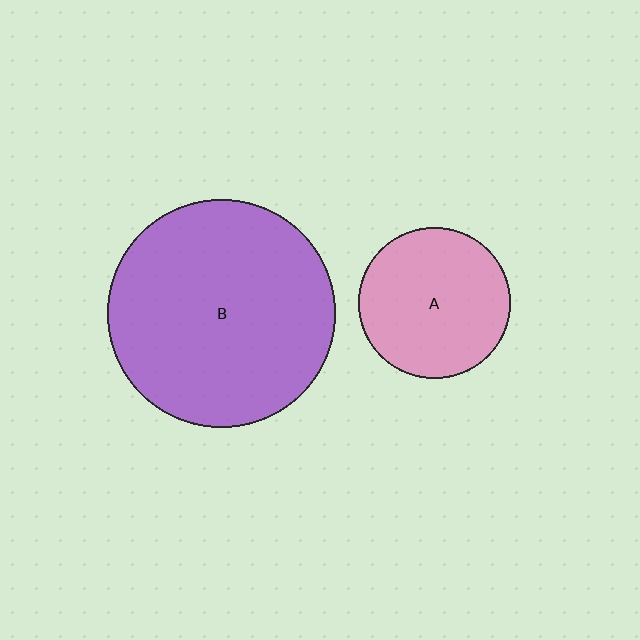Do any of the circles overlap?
No, none of the circles overlap.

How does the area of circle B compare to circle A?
Approximately 2.3 times.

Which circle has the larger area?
Circle B (purple).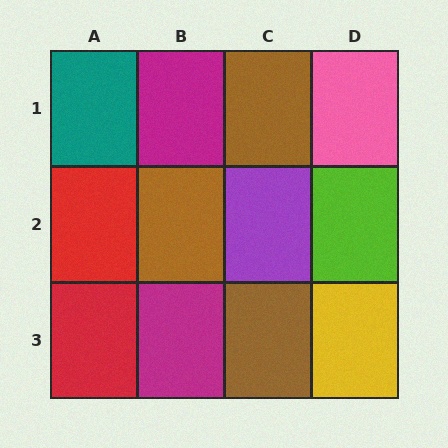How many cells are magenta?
2 cells are magenta.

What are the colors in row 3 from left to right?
Red, magenta, brown, yellow.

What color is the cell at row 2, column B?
Brown.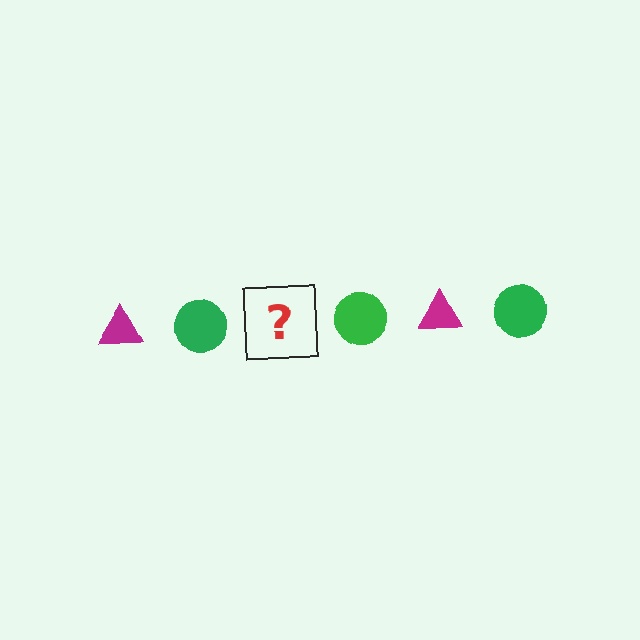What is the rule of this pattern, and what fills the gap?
The rule is that the pattern alternates between magenta triangle and green circle. The gap should be filled with a magenta triangle.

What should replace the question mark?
The question mark should be replaced with a magenta triangle.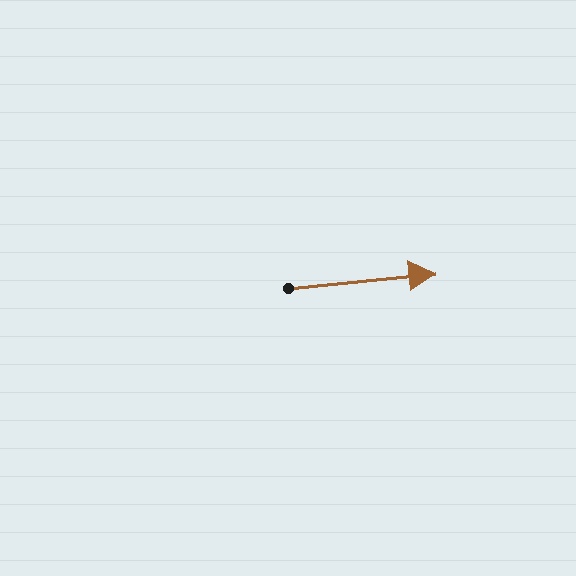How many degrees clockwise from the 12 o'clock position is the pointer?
Approximately 84 degrees.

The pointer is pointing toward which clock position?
Roughly 3 o'clock.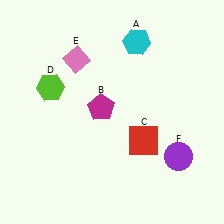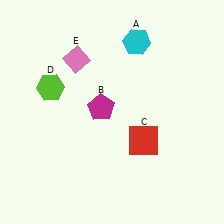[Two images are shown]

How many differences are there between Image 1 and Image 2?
There is 1 difference between the two images.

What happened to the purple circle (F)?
The purple circle (F) was removed in Image 2. It was in the bottom-right area of Image 1.